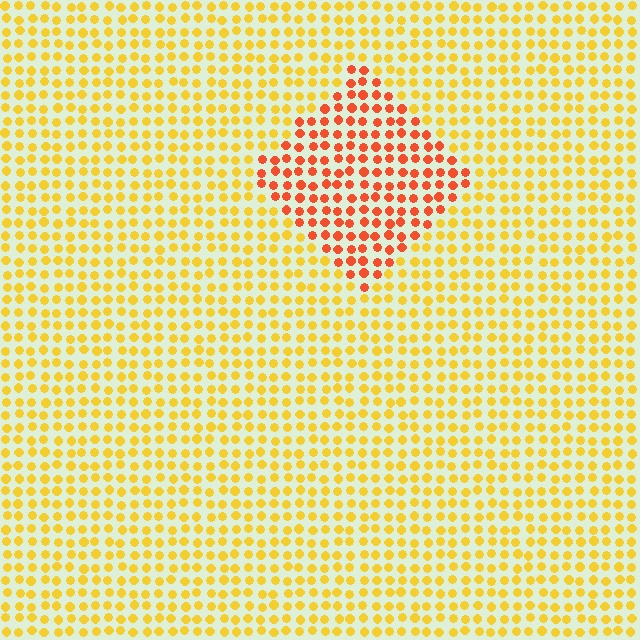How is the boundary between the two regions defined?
The boundary is defined purely by a slight shift in hue (about 39 degrees). Spacing, size, and orientation are identical on both sides.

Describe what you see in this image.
The image is filled with small yellow elements in a uniform arrangement. A diamond-shaped region is visible where the elements are tinted to a slightly different hue, forming a subtle color boundary.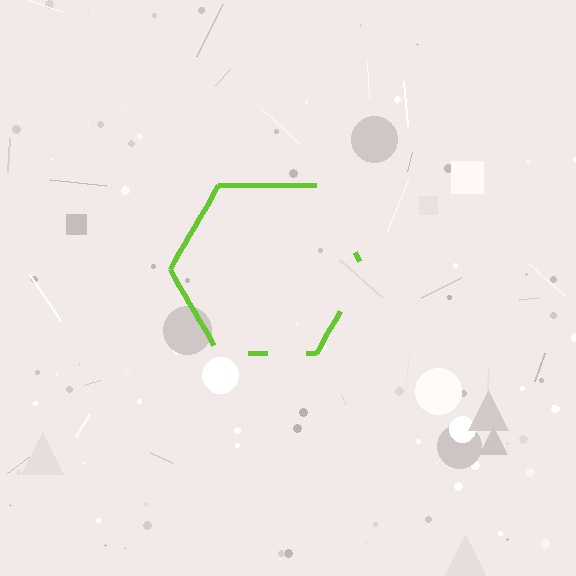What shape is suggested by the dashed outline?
The dashed outline suggests a hexagon.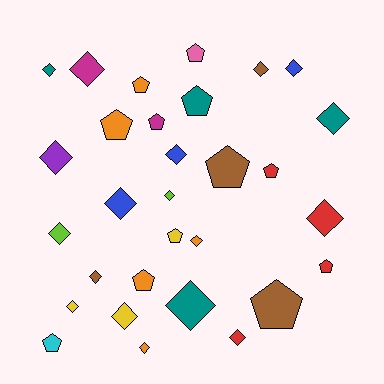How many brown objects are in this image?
There are 4 brown objects.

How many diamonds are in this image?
There are 18 diamonds.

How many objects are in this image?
There are 30 objects.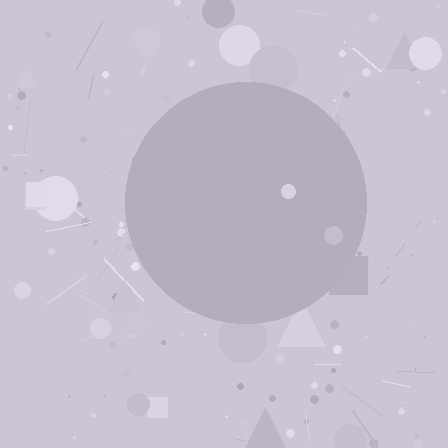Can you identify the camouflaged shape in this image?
The camouflaged shape is a circle.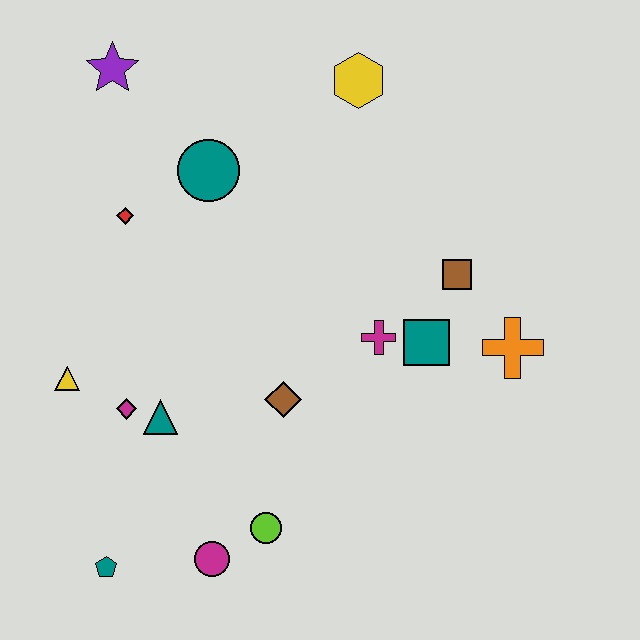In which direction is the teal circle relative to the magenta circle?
The teal circle is above the magenta circle.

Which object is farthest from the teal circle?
The teal pentagon is farthest from the teal circle.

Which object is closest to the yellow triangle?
The magenta diamond is closest to the yellow triangle.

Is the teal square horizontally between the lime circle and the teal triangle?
No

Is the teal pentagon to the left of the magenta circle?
Yes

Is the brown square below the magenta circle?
No